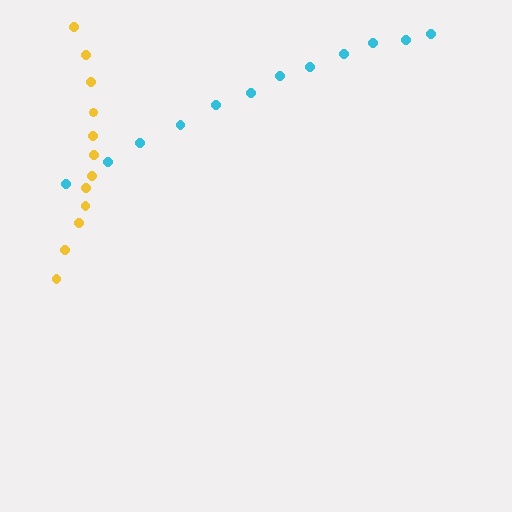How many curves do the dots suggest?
There are 2 distinct paths.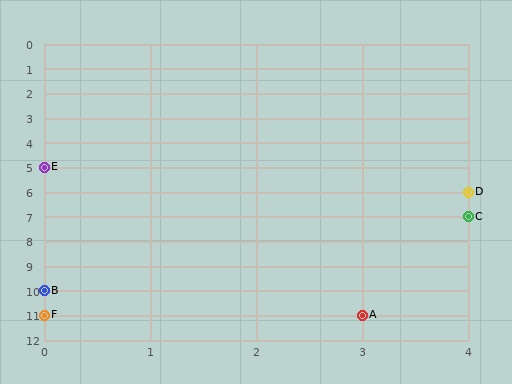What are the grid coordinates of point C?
Point C is at grid coordinates (4, 7).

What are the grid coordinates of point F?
Point F is at grid coordinates (0, 11).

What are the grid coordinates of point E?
Point E is at grid coordinates (0, 5).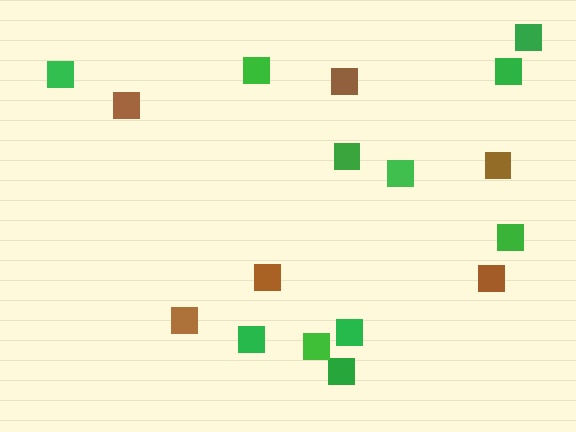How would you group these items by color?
There are 2 groups: one group of brown squares (6) and one group of green squares (11).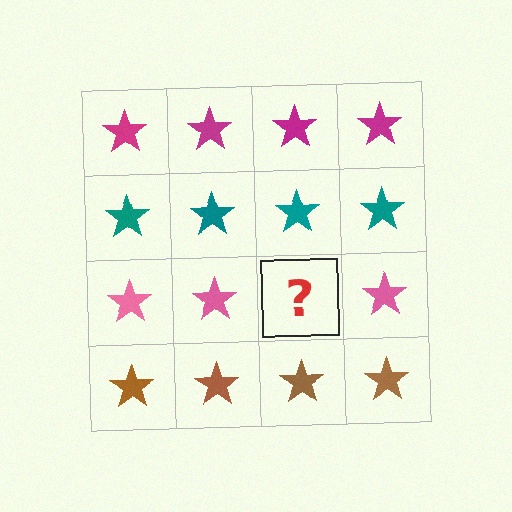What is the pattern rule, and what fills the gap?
The rule is that each row has a consistent color. The gap should be filled with a pink star.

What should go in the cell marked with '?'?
The missing cell should contain a pink star.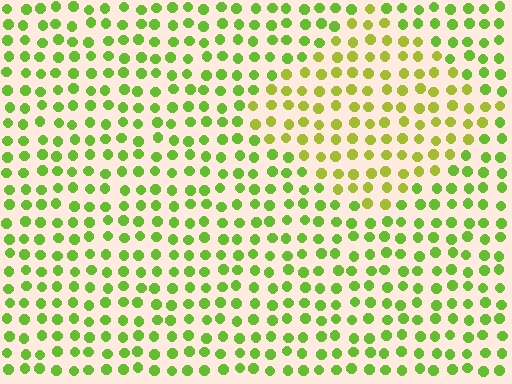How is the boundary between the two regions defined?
The boundary is defined purely by a slight shift in hue (about 26 degrees). Spacing, size, and orientation are identical on both sides.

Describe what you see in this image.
The image is filled with small lime elements in a uniform arrangement. A diamond-shaped region is visible where the elements are tinted to a slightly different hue, forming a subtle color boundary.